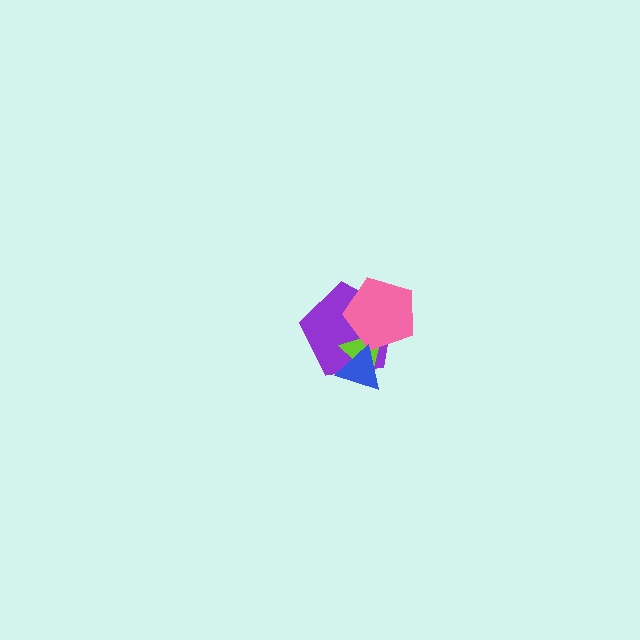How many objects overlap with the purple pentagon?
3 objects overlap with the purple pentagon.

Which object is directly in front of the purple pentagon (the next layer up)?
The lime triangle is directly in front of the purple pentagon.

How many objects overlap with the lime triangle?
3 objects overlap with the lime triangle.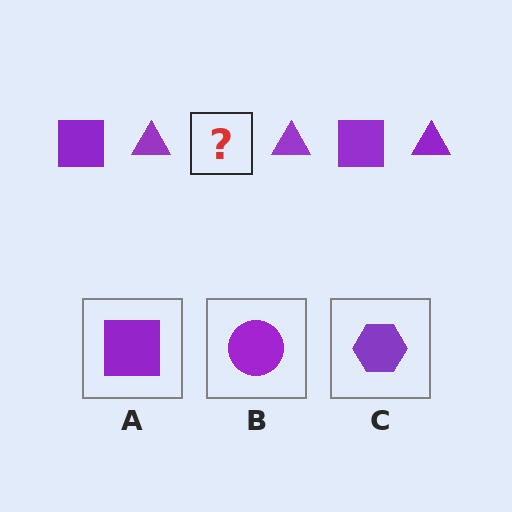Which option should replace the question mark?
Option A.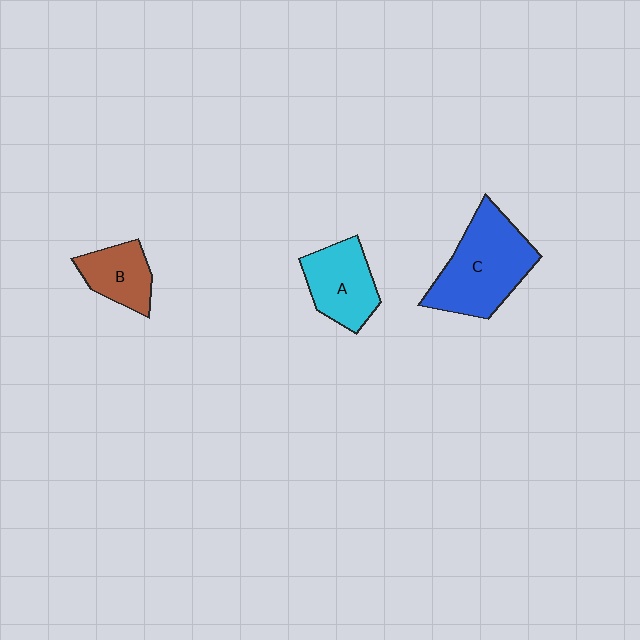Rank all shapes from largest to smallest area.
From largest to smallest: C (blue), A (cyan), B (brown).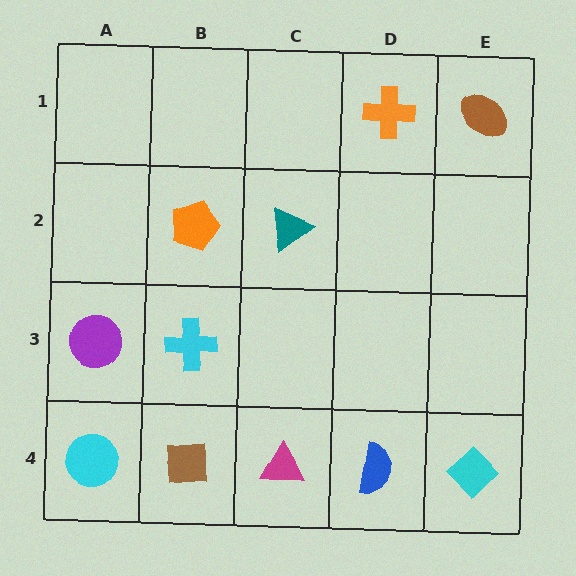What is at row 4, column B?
A brown square.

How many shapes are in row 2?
2 shapes.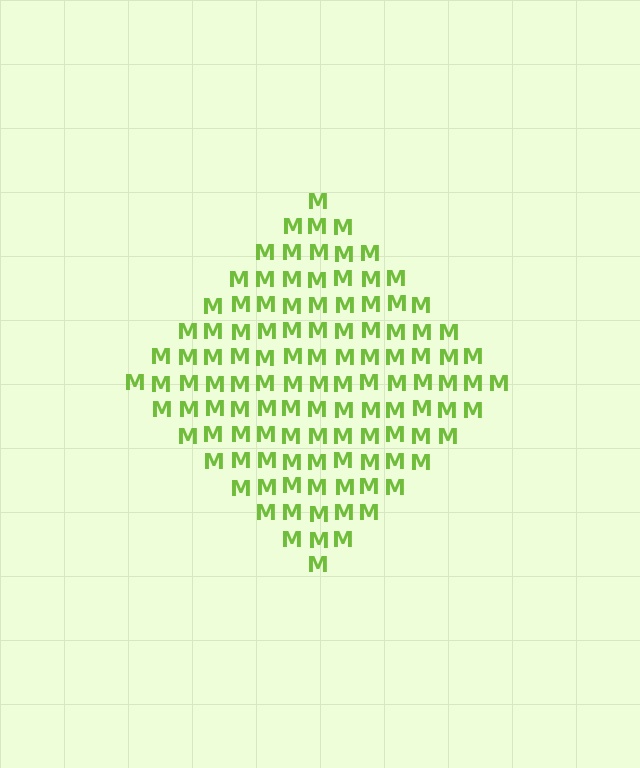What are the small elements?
The small elements are letter M's.